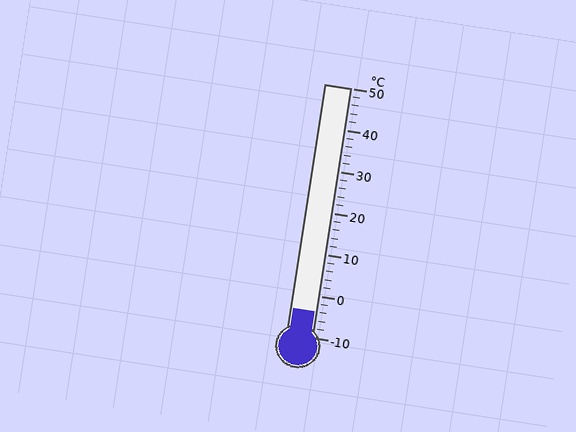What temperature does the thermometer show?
The thermometer shows approximately -4°C.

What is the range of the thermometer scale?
The thermometer scale ranges from -10°C to 50°C.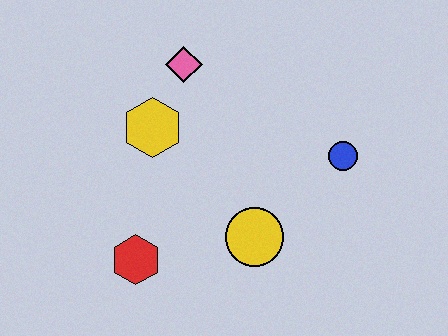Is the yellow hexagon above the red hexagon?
Yes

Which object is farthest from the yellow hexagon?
The blue circle is farthest from the yellow hexagon.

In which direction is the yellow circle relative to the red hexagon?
The yellow circle is to the right of the red hexagon.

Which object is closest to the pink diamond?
The yellow hexagon is closest to the pink diamond.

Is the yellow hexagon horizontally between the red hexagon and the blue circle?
Yes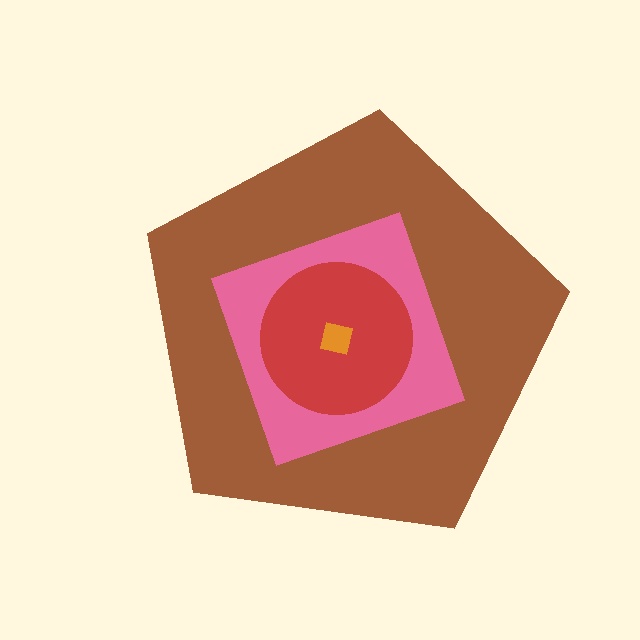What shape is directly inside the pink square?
The red circle.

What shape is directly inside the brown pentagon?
The pink square.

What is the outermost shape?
The brown pentagon.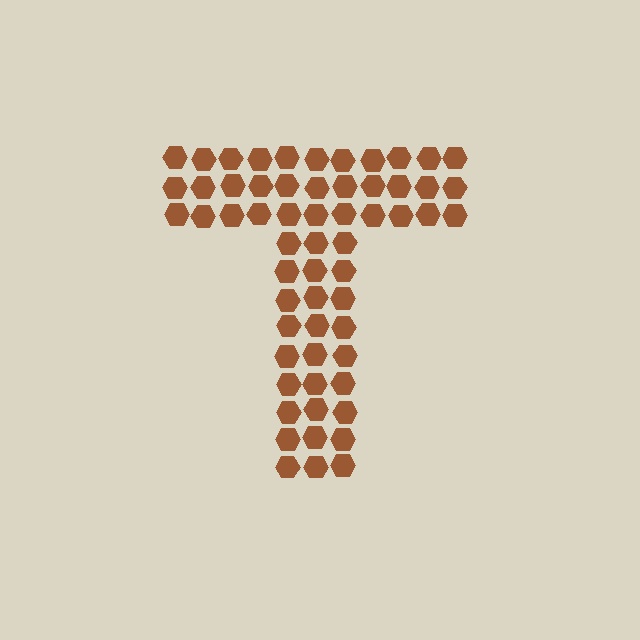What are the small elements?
The small elements are hexagons.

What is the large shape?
The large shape is the letter T.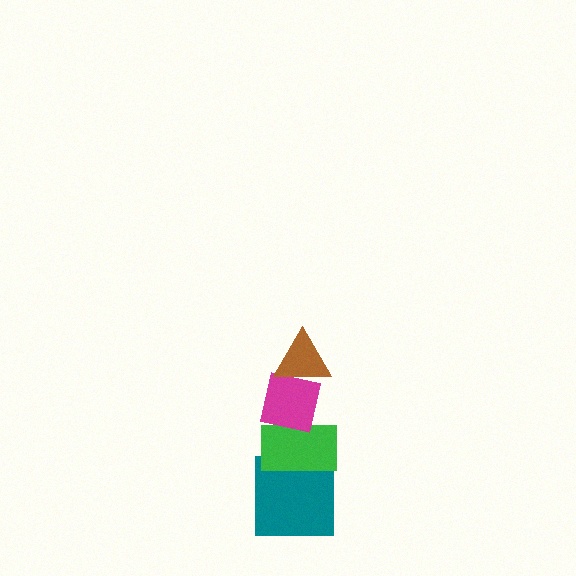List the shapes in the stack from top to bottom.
From top to bottom: the brown triangle, the magenta square, the green rectangle, the teal square.